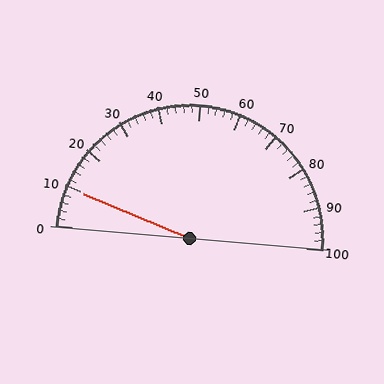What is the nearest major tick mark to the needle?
The nearest major tick mark is 10.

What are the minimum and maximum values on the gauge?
The gauge ranges from 0 to 100.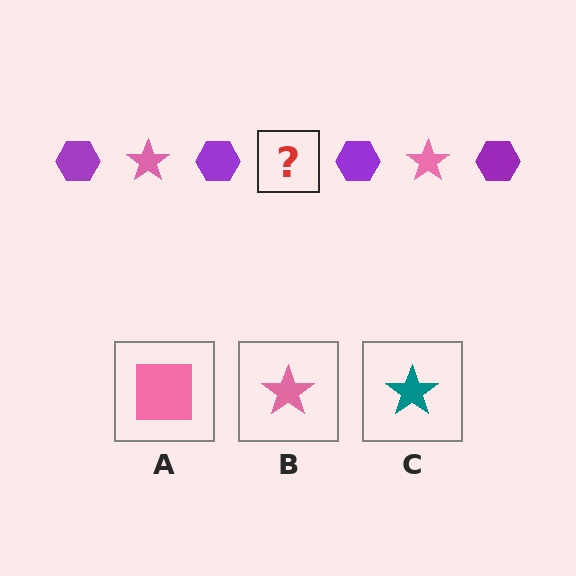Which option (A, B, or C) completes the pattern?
B.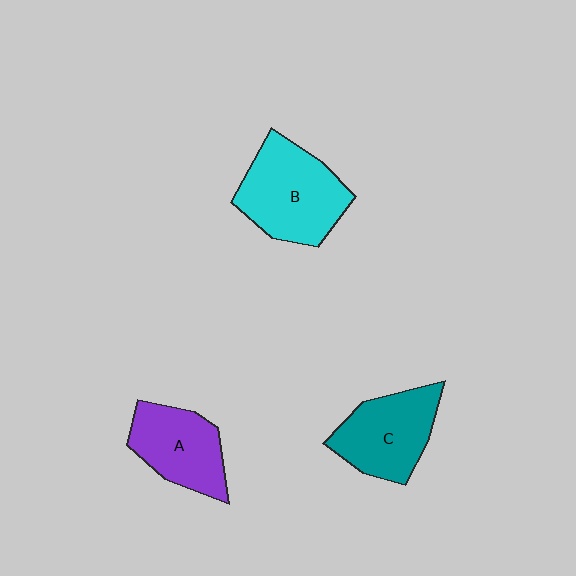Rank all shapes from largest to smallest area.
From largest to smallest: B (cyan), C (teal), A (purple).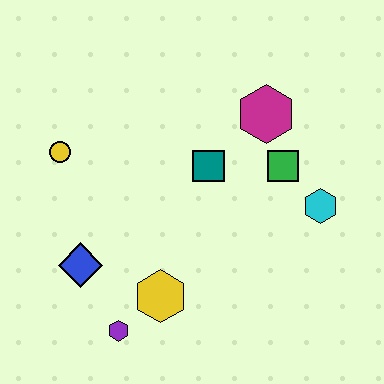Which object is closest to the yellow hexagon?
The purple hexagon is closest to the yellow hexagon.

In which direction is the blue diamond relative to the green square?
The blue diamond is to the left of the green square.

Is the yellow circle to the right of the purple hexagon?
No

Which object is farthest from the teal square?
The purple hexagon is farthest from the teal square.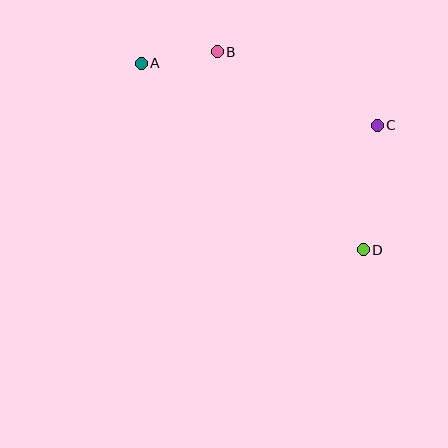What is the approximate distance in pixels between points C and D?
The distance between C and D is approximately 125 pixels.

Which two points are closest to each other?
Points A and B are closest to each other.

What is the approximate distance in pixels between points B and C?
The distance between B and C is approximately 176 pixels.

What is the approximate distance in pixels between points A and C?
The distance between A and C is approximately 244 pixels.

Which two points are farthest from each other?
Points A and D are farthest from each other.